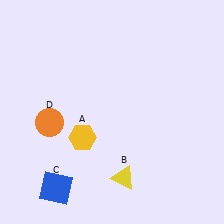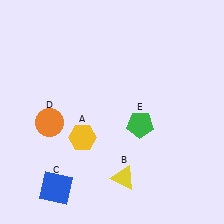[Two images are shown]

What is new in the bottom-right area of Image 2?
A green pentagon (E) was added in the bottom-right area of Image 2.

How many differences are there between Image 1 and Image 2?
There is 1 difference between the two images.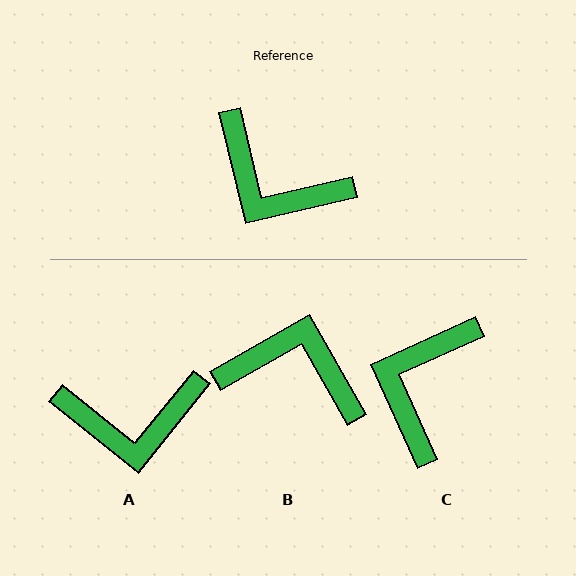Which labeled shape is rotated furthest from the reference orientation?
B, about 164 degrees away.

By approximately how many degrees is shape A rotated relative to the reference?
Approximately 38 degrees counter-clockwise.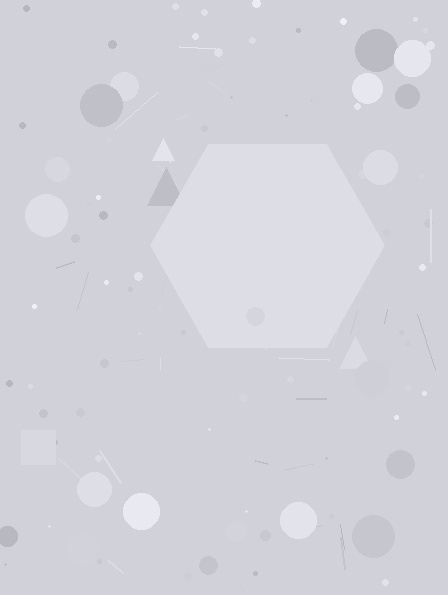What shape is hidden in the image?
A hexagon is hidden in the image.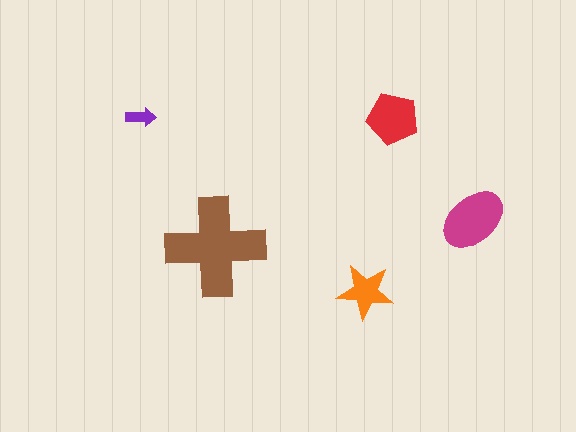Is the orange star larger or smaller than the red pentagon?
Smaller.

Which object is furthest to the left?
The purple arrow is leftmost.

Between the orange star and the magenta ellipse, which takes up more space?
The magenta ellipse.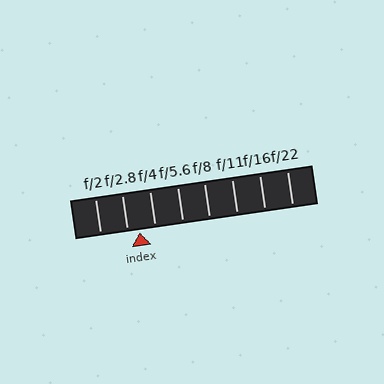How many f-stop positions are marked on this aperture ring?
There are 8 f-stop positions marked.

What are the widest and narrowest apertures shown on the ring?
The widest aperture shown is f/2 and the narrowest is f/22.